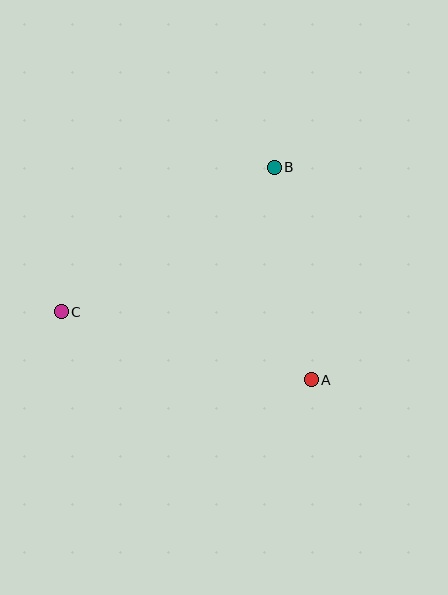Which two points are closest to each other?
Points A and B are closest to each other.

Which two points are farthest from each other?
Points A and C are farthest from each other.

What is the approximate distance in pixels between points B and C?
The distance between B and C is approximately 258 pixels.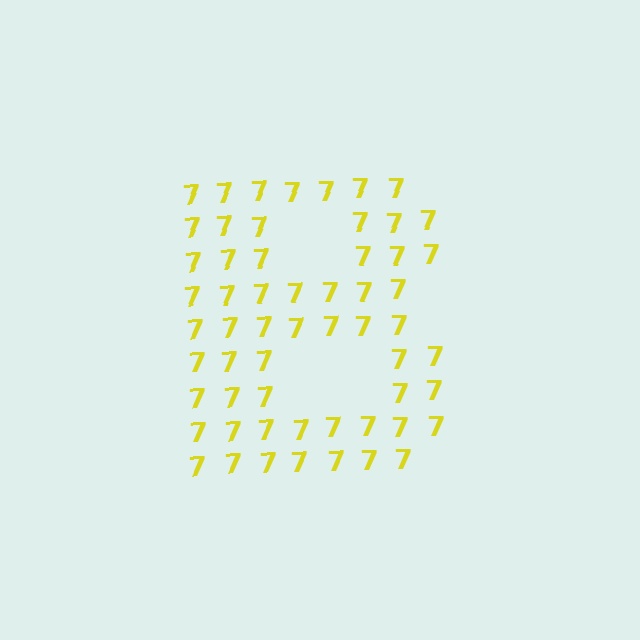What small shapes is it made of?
It is made of small digit 7's.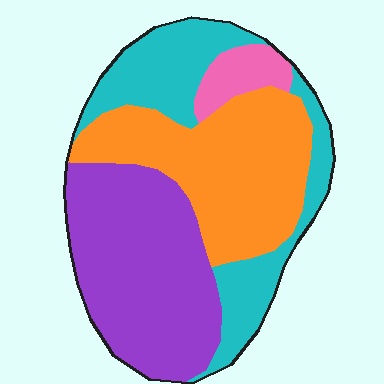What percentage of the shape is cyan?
Cyan takes up between a quarter and a half of the shape.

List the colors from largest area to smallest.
From largest to smallest: purple, orange, cyan, pink.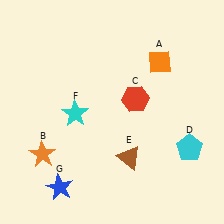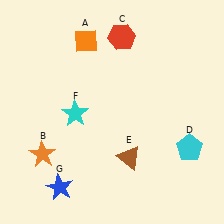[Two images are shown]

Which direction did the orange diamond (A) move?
The orange diamond (A) moved left.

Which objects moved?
The objects that moved are: the orange diamond (A), the red hexagon (C).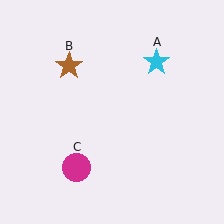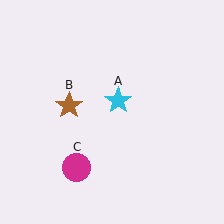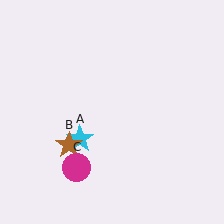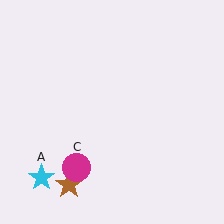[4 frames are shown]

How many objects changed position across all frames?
2 objects changed position: cyan star (object A), brown star (object B).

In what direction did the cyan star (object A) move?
The cyan star (object A) moved down and to the left.